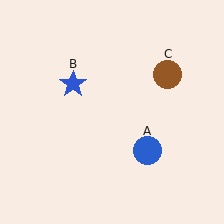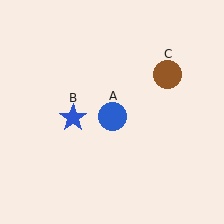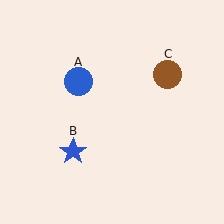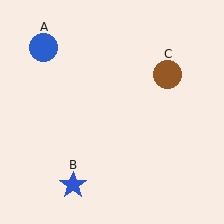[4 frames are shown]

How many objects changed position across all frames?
2 objects changed position: blue circle (object A), blue star (object B).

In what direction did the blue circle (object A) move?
The blue circle (object A) moved up and to the left.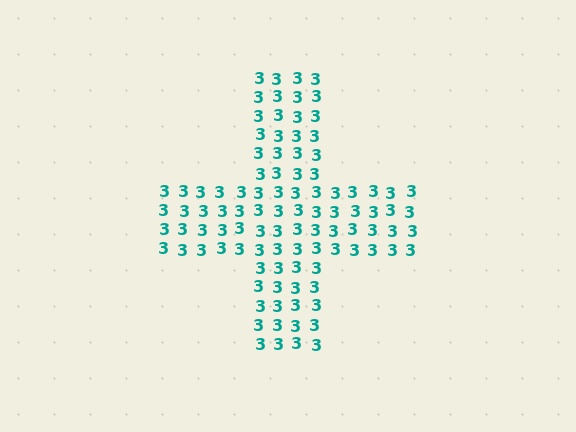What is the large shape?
The large shape is a cross.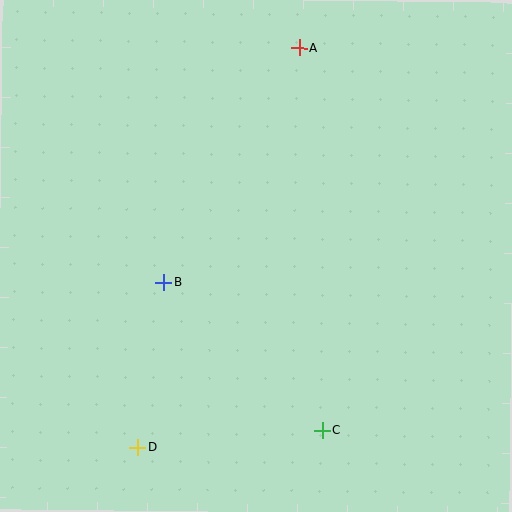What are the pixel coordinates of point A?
Point A is at (300, 47).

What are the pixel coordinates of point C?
Point C is at (322, 430).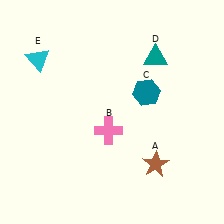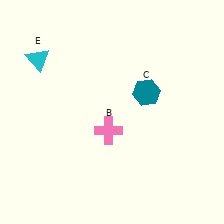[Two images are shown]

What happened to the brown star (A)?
The brown star (A) was removed in Image 2. It was in the bottom-right area of Image 1.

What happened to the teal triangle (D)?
The teal triangle (D) was removed in Image 2. It was in the top-right area of Image 1.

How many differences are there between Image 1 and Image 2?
There are 2 differences between the two images.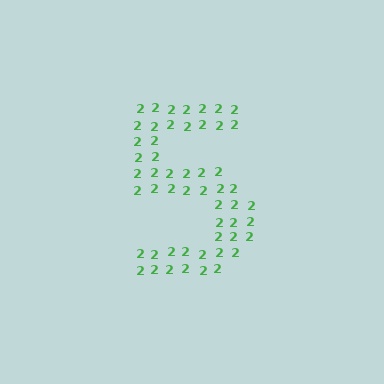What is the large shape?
The large shape is the digit 5.